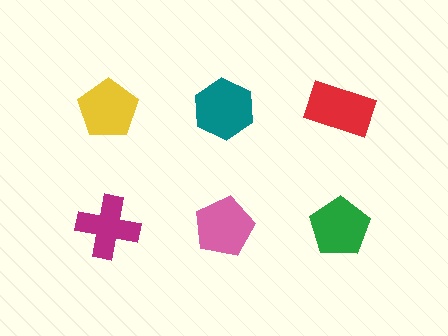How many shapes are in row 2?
3 shapes.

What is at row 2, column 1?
A magenta cross.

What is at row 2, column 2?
A pink pentagon.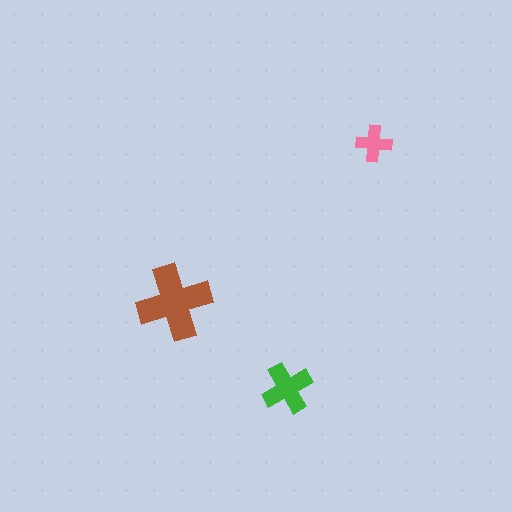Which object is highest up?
The pink cross is topmost.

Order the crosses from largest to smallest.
the brown one, the green one, the pink one.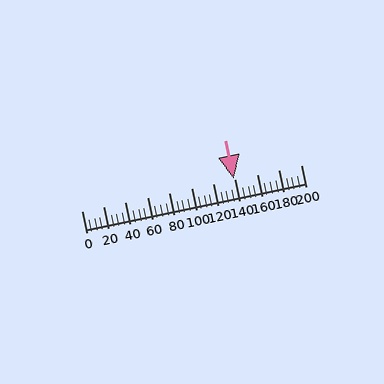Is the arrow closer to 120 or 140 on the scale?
The arrow is closer to 140.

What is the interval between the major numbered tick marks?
The major tick marks are spaced 20 units apart.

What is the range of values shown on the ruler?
The ruler shows values from 0 to 200.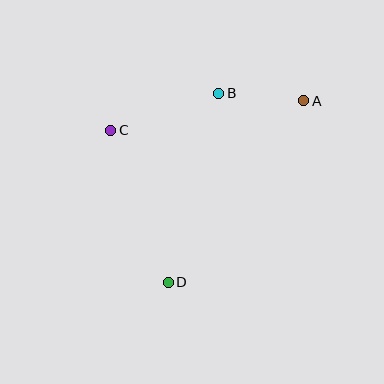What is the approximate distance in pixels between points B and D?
The distance between B and D is approximately 196 pixels.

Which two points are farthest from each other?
Points A and D are farthest from each other.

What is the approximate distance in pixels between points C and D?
The distance between C and D is approximately 162 pixels.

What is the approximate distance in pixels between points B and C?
The distance between B and C is approximately 114 pixels.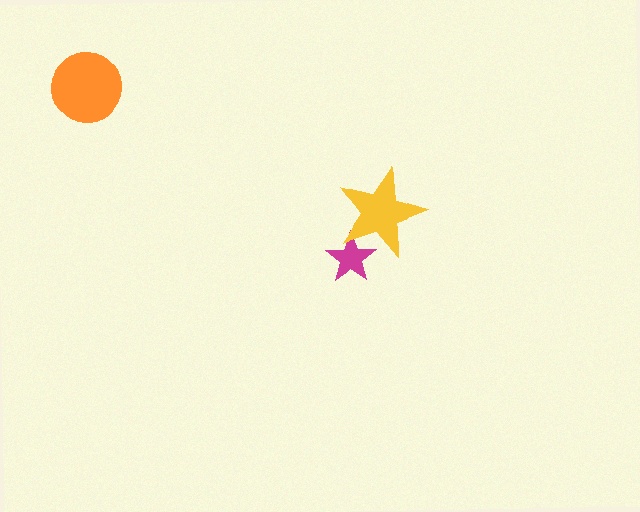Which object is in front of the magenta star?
The yellow star is in front of the magenta star.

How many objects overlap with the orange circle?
0 objects overlap with the orange circle.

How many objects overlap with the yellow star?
1 object overlaps with the yellow star.